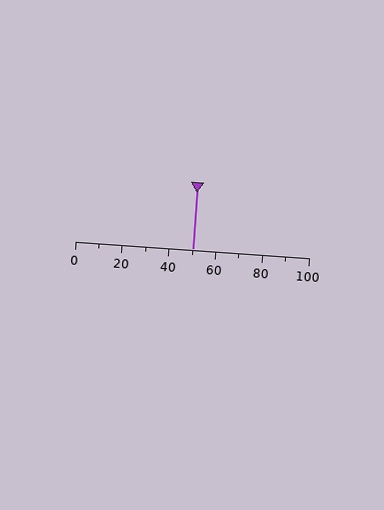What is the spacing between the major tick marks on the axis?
The major ticks are spaced 20 apart.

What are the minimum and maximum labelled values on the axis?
The axis runs from 0 to 100.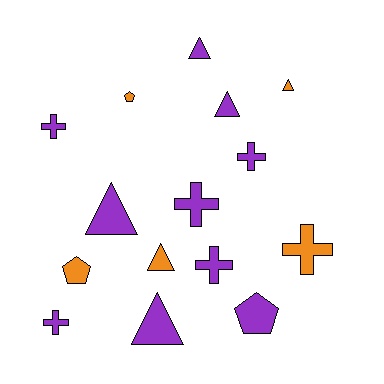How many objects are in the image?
There are 15 objects.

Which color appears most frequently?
Purple, with 10 objects.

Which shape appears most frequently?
Triangle, with 6 objects.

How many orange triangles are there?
There are 2 orange triangles.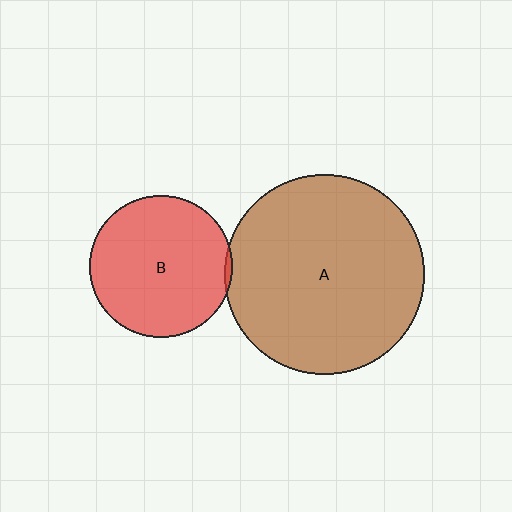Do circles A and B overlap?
Yes.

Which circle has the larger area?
Circle A (brown).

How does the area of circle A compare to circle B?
Approximately 1.9 times.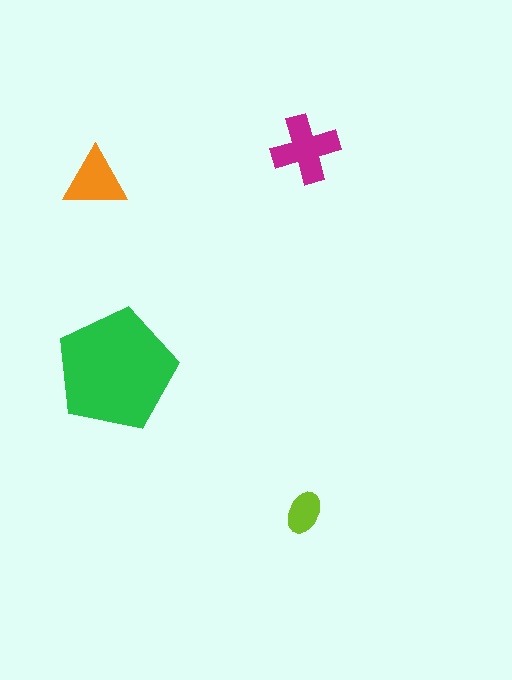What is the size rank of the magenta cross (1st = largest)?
2nd.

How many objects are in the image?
There are 4 objects in the image.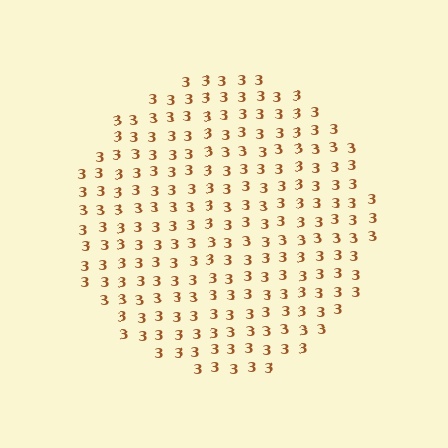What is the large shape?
The large shape is a circle.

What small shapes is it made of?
It is made of small digit 3's.